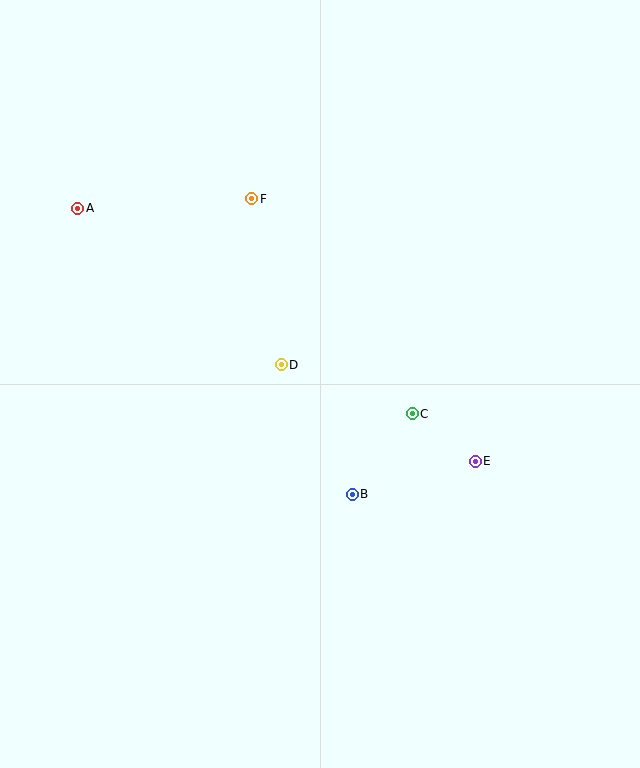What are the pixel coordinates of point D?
Point D is at (281, 365).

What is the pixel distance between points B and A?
The distance between B and A is 396 pixels.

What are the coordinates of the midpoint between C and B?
The midpoint between C and B is at (382, 454).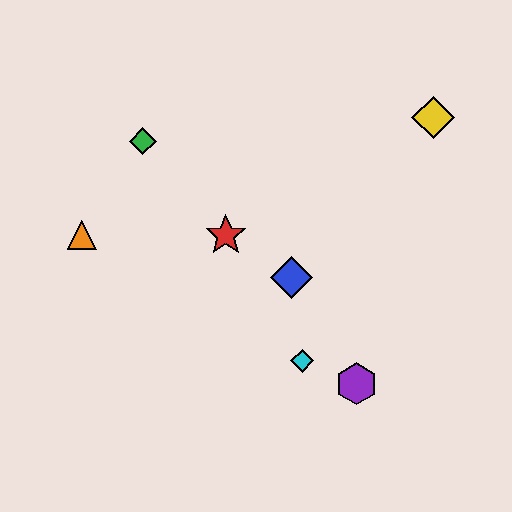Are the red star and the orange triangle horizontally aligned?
Yes, both are at y≈235.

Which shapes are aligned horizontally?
The red star, the orange triangle are aligned horizontally.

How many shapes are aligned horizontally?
2 shapes (the red star, the orange triangle) are aligned horizontally.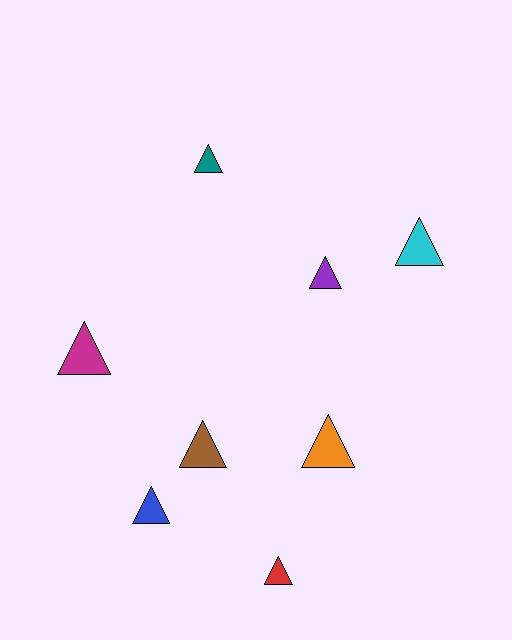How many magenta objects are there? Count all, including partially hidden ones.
There is 1 magenta object.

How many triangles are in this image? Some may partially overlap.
There are 8 triangles.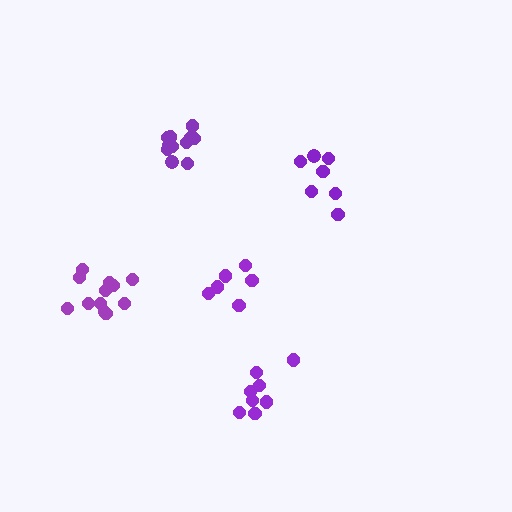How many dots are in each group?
Group 1: 6 dots, Group 2: 12 dots, Group 3: 12 dots, Group 4: 8 dots, Group 5: 7 dots (45 total).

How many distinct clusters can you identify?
There are 5 distinct clusters.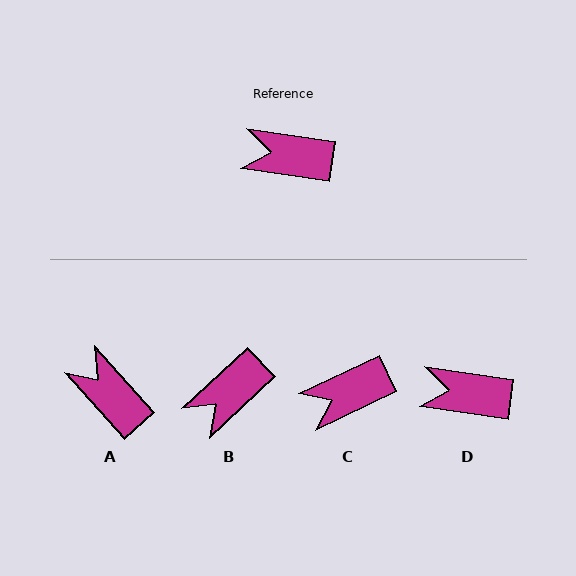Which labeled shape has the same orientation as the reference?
D.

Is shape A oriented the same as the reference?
No, it is off by about 40 degrees.